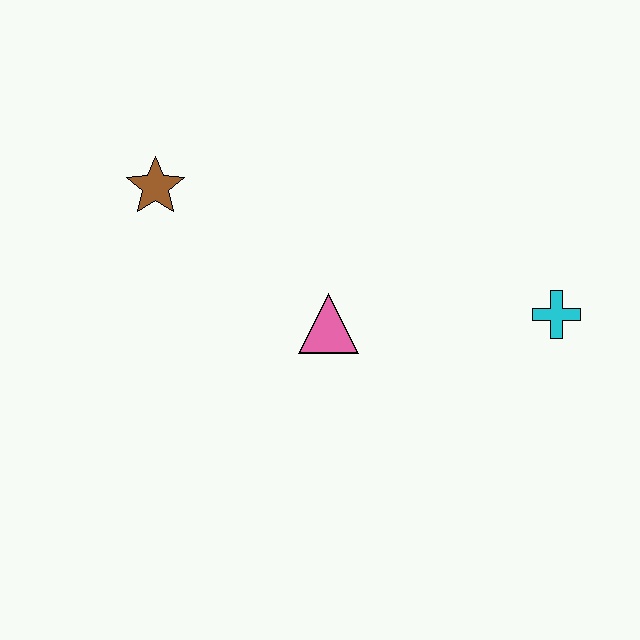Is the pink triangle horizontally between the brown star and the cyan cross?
Yes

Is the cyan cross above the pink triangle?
Yes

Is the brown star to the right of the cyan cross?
No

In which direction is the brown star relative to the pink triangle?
The brown star is to the left of the pink triangle.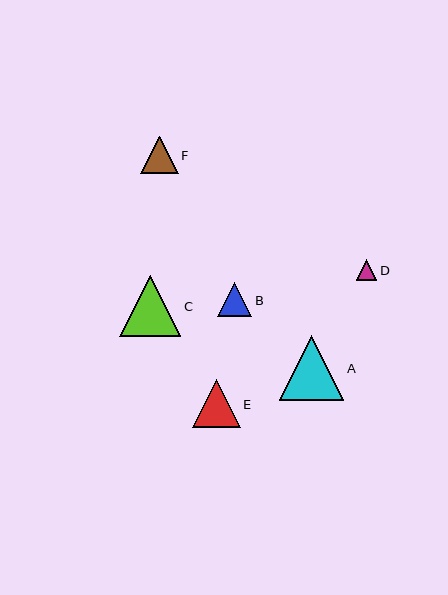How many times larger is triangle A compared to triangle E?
Triangle A is approximately 1.4 times the size of triangle E.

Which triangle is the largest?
Triangle A is the largest with a size of approximately 65 pixels.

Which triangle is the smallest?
Triangle D is the smallest with a size of approximately 21 pixels.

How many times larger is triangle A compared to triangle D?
Triangle A is approximately 3.1 times the size of triangle D.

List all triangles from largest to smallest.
From largest to smallest: A, C, E, F, B, D.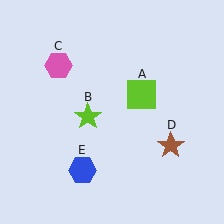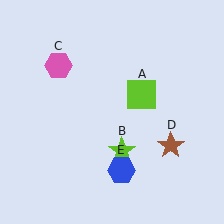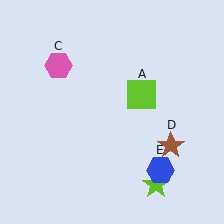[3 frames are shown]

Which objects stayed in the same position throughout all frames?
Lime square (object A) and pink hexagon (object C) and brown star (object D) remained stationary.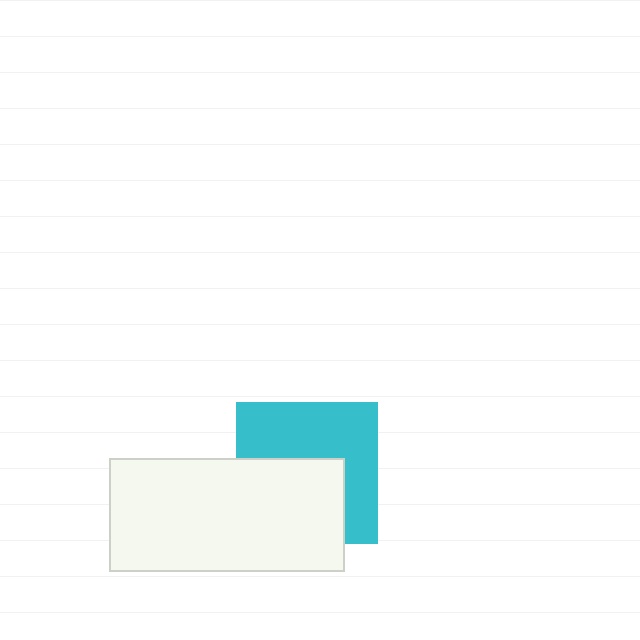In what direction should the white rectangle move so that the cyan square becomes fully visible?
The white rectangle should move down. That is the shortest direction to clear the overlap and leave the cyan square fully visible.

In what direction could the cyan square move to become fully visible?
The cyan square could move up. That would shift it out from behind the white rectangle entirely.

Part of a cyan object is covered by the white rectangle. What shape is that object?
It is a square.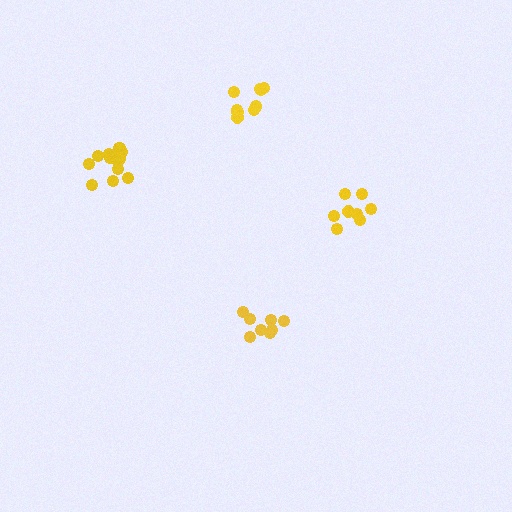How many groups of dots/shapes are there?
There are 4 groups.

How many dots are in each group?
Group 1: 8 dots, Group 2: 8 dots, Group 3: 13 dots, Group 4: 9 dots (38 total).